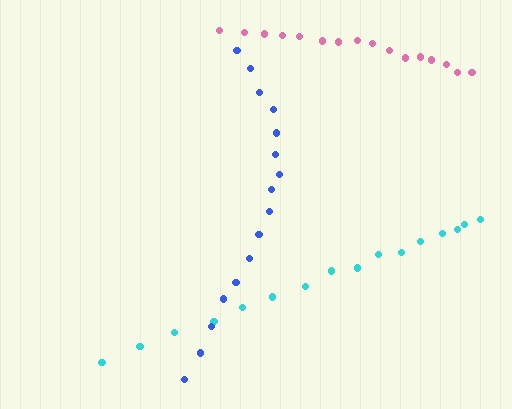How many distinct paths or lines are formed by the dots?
There are 3 distinct paths.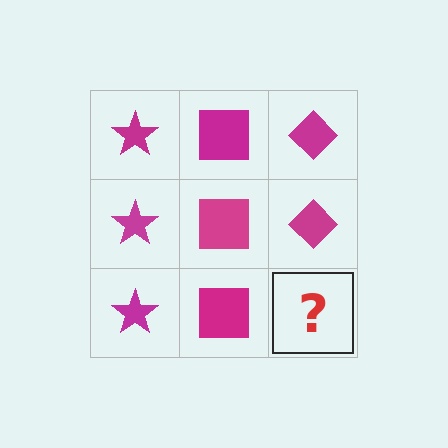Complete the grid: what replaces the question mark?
The question mark should be replaced with a magenta diamond.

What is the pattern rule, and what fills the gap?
The rule is that each column has a consistent shape. The gap should be filled with a magenta diamond.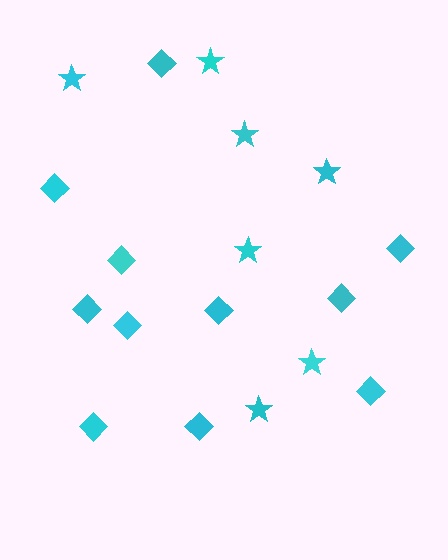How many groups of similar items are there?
There are 2 groups: one group of stars (7) and one group of diamonds (11).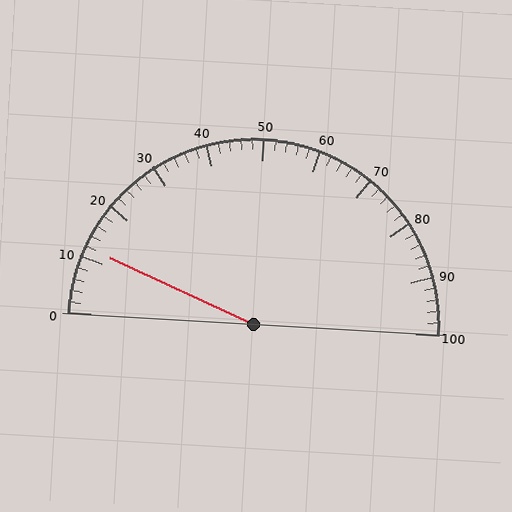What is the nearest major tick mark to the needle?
The nearest major tick mark is 10.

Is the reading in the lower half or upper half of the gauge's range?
The reading is in the lower half of the range (0 to 100).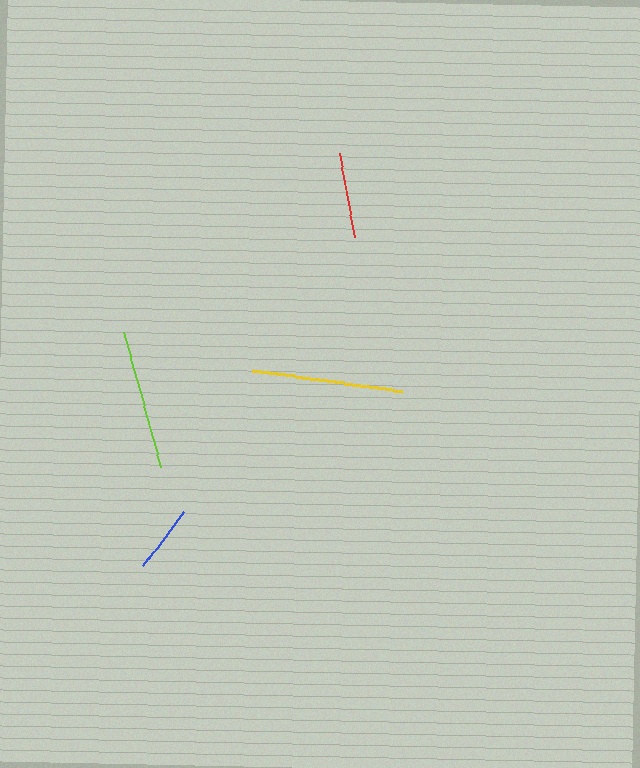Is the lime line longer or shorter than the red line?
The lime line is longer than the red line.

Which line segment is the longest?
The yellow line is the longest at approximately 151 pixels.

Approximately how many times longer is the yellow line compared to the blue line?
The yellow line is approximately 2.2 times the length of the blue line.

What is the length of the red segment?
The red segment is approximately 86 pixels long.